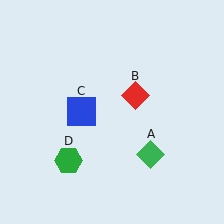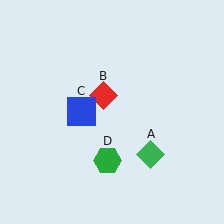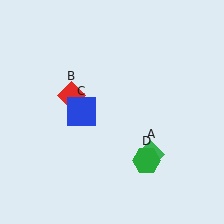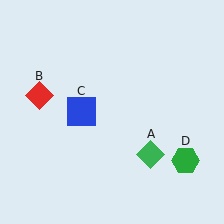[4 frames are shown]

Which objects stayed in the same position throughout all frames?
Green diamond (object A) and blue square (object C) remained stationary.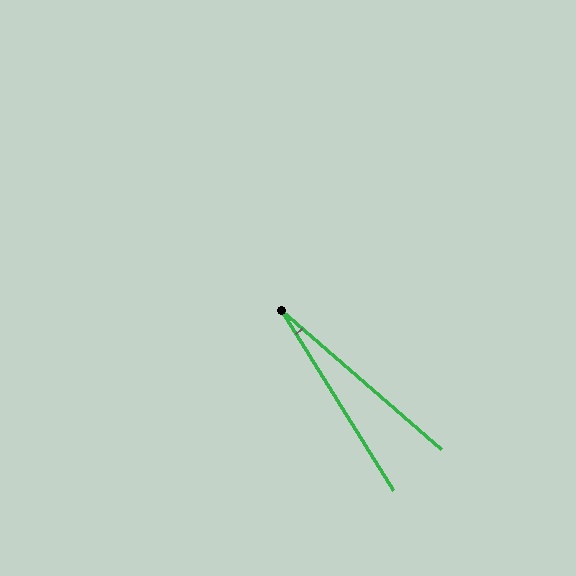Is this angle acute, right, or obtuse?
It is acute.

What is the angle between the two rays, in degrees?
Approximately 17 degrees.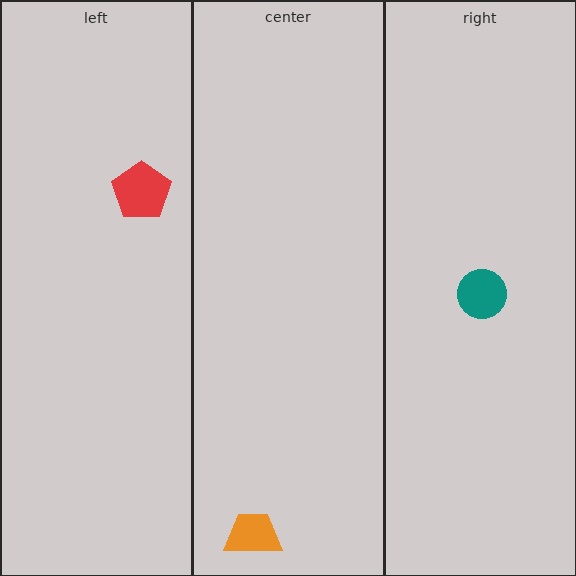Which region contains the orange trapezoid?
The center region.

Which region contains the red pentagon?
The left region.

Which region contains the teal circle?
The right region.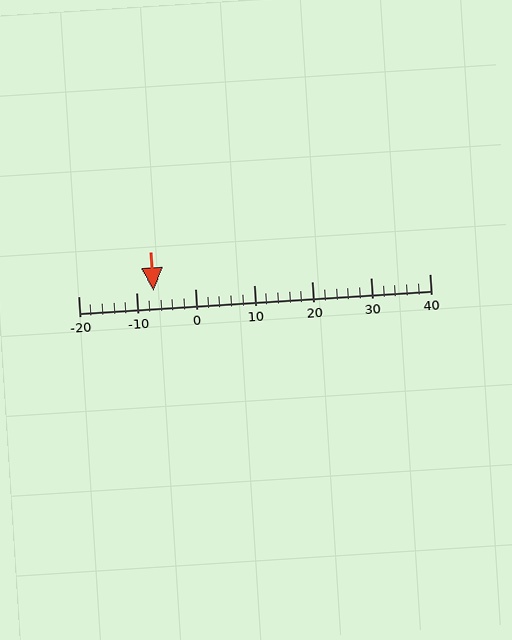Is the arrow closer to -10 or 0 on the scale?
The arrow is closer to -10.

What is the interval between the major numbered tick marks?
The major tick marks are spaced 10 units apart.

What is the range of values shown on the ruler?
The ruler shows values from -20 to 40.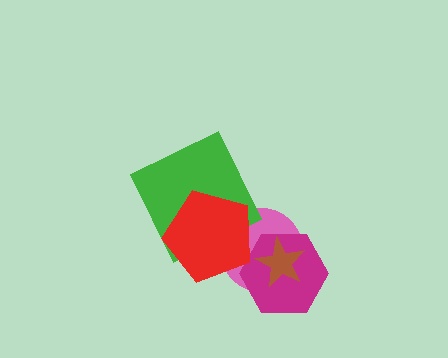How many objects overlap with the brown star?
2 objects overlap with the brown star.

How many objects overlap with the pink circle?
3 objects overlap with the pink circle.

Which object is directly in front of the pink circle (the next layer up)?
The magenta hexagon is directly in front of the pink circle.